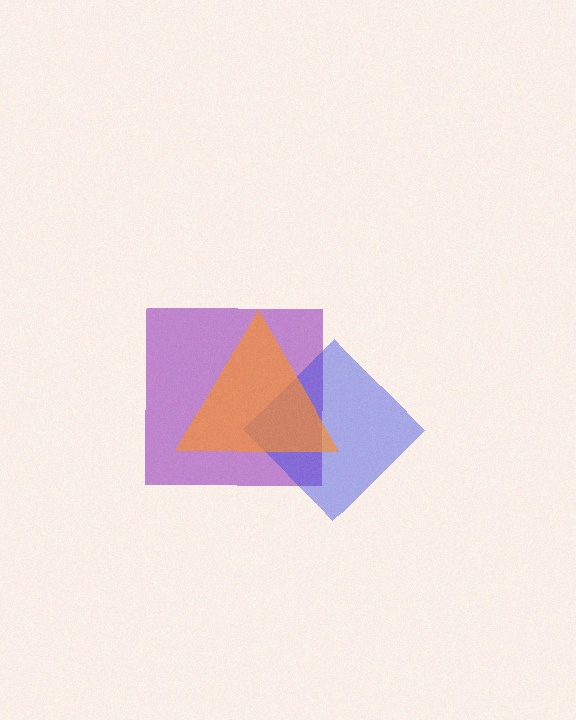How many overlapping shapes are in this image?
There are 3 overlapping shapes in the image.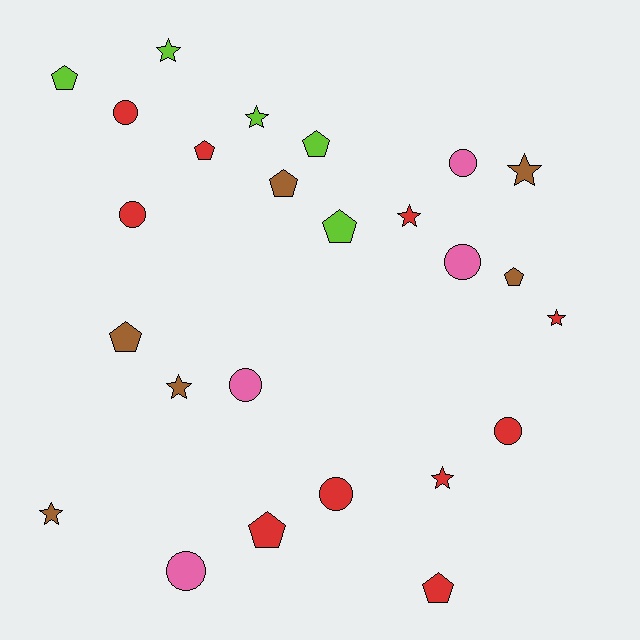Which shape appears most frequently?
Pentagon, with 9 objects.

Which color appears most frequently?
Red, with 10 objects.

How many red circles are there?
There are 4 red circles.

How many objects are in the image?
There are 25 objects.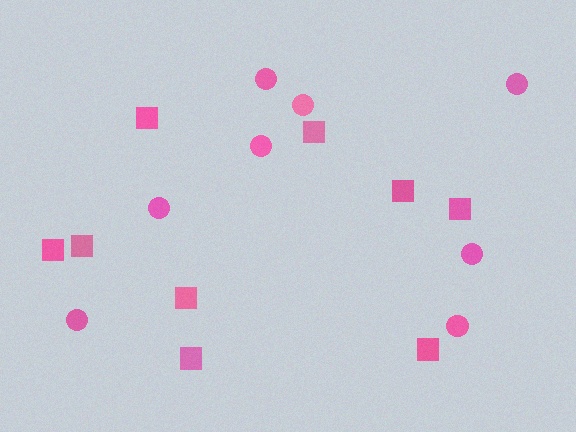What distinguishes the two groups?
There are 2 groups: one group of squares (9) and one group of circles (8).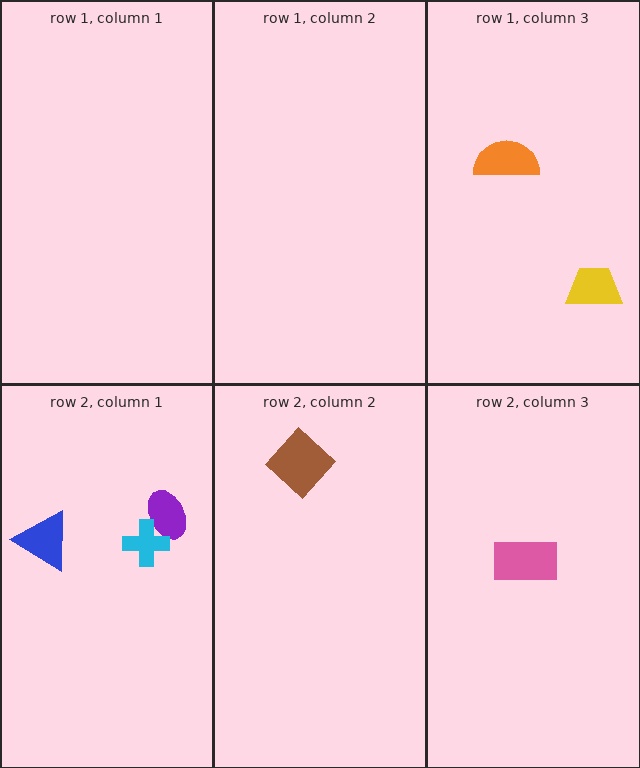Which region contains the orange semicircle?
The row 1, column 3 region.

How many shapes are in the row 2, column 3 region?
1.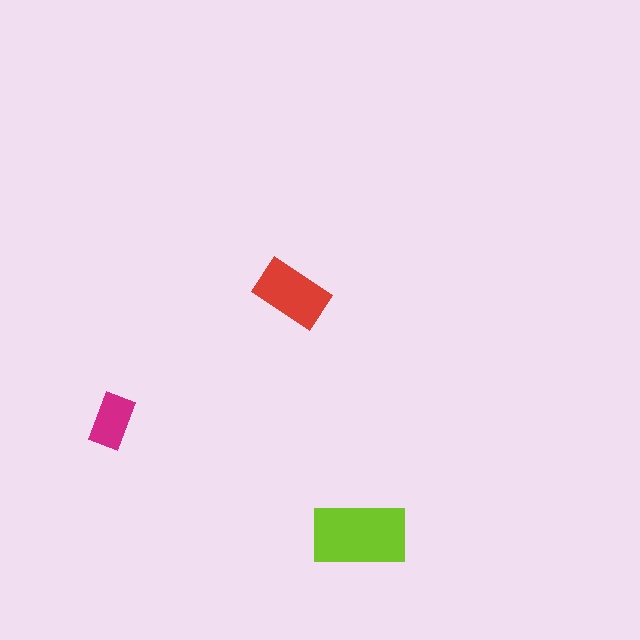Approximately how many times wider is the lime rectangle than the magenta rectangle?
About 2 times wider.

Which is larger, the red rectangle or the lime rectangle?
The lime one.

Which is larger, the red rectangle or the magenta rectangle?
The red one.